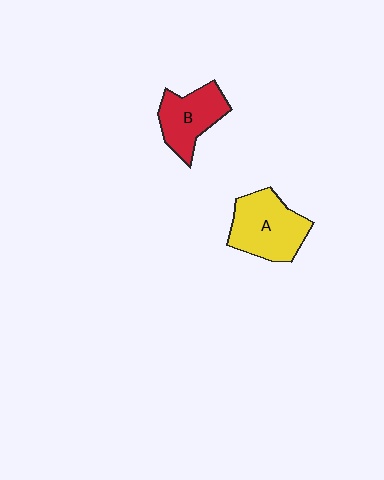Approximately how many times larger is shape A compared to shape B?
Approximately 1.3 times.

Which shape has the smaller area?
Shape B (red).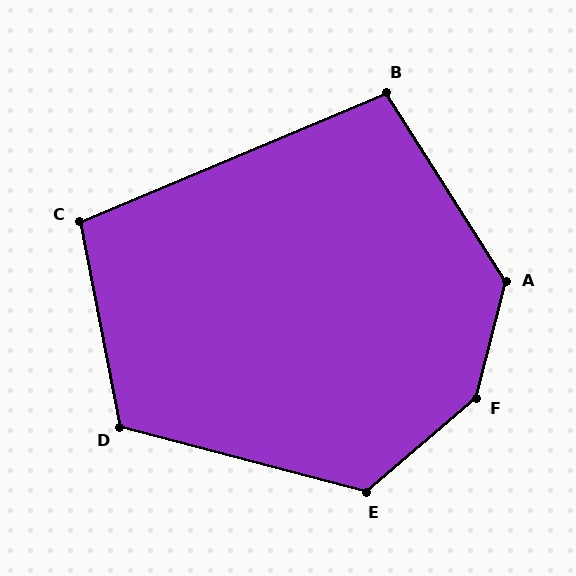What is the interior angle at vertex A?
Approximately 133 degrees (obtuse).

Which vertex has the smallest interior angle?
B, at approximately 100 degrees.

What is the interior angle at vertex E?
Approximately 125 degrees (obtuse).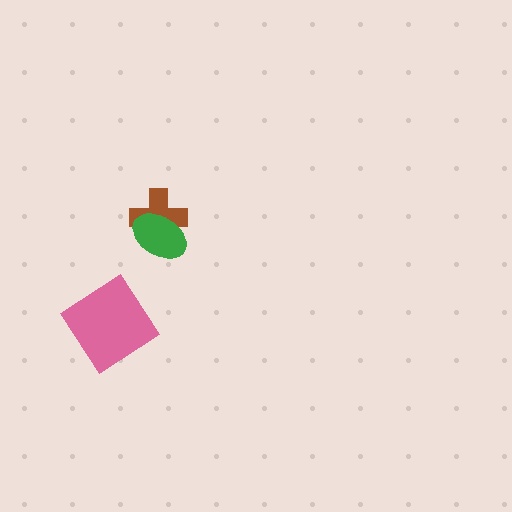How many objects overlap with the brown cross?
1 object overlaps with the brown cross.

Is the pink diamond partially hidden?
No, no other shape covers it.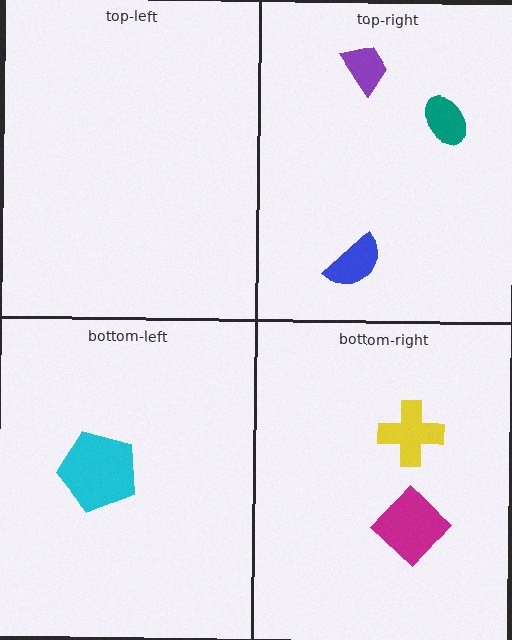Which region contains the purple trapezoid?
The top-right region.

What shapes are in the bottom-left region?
The cyan pentagon.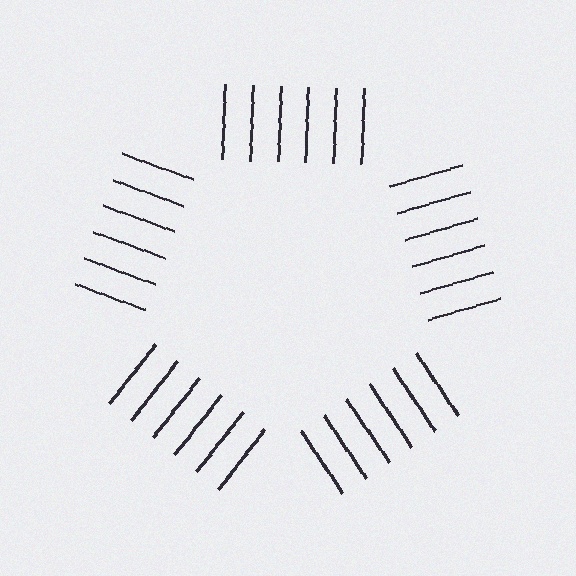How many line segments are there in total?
30 — 6 along each of the 5 edges.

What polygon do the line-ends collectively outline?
An illusory pentagon — the line segments terminate on its edges but no continuous stroke is drawn.